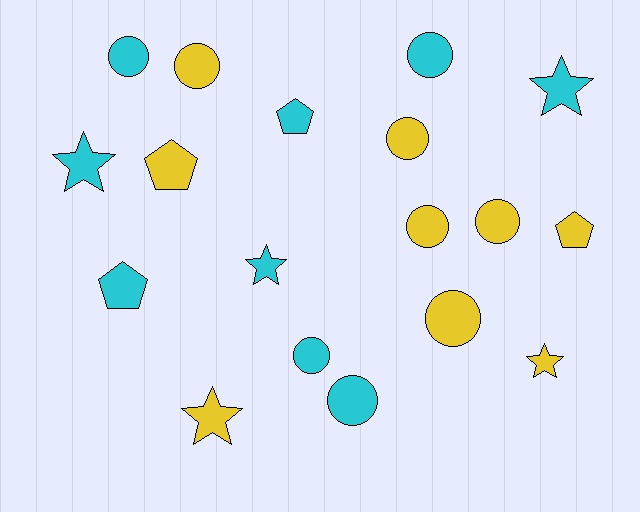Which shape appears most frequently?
Circle, with 9 objects.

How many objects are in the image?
There are 18 objects.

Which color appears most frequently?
Yellow, with 9 objects.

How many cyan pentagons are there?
There are 2 cyan pentagons.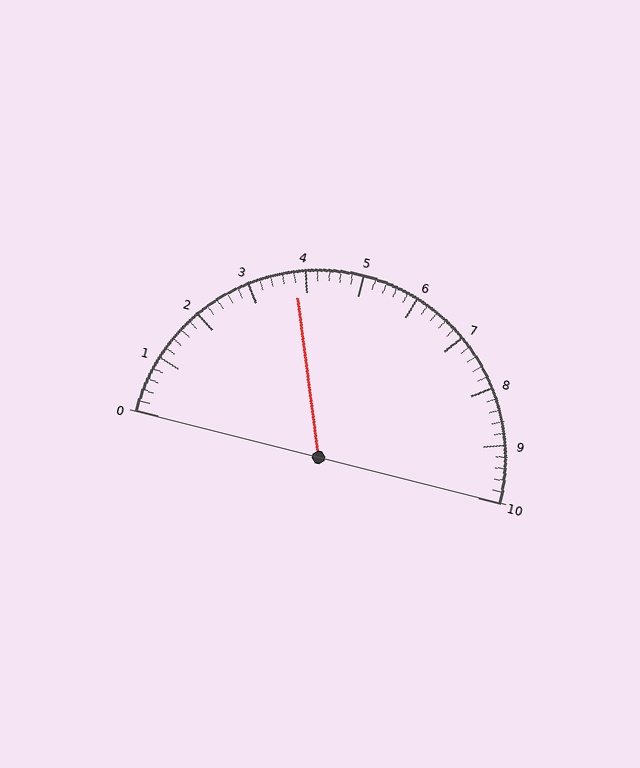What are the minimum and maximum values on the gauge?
The gauge ranges from 0 to 10.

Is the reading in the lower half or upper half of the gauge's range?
The reading is in the lower half of the range (0 to 10).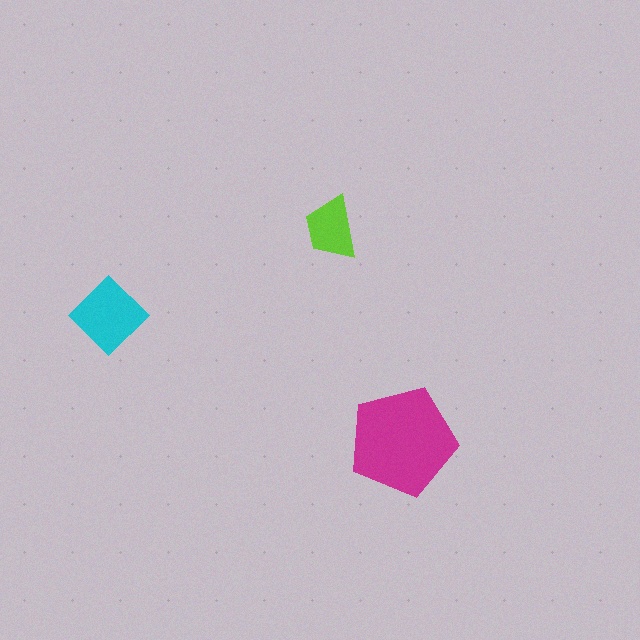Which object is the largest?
The magenta pentagon.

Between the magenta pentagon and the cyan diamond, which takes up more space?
The magenta pentagon.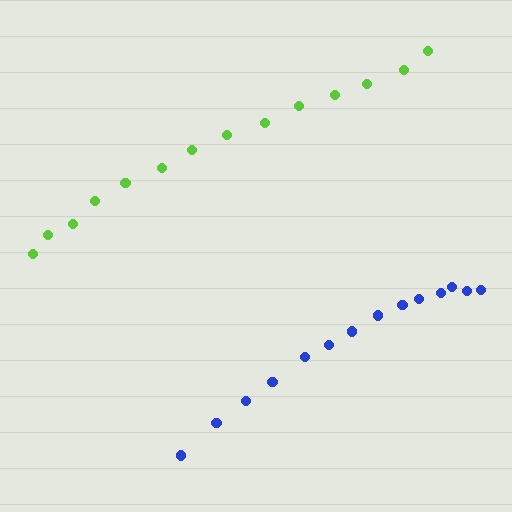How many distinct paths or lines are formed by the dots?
There are 2 distinct paths.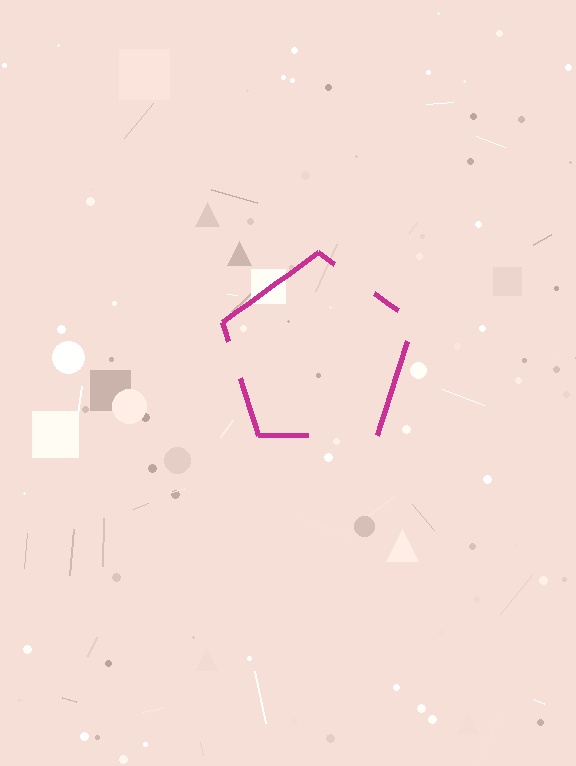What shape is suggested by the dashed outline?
The dashed outline suggests a pentagon.